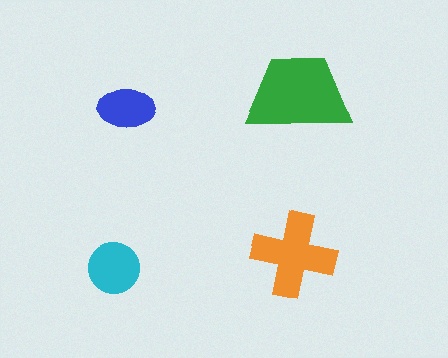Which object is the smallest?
The blue ellipse.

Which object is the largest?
The green trapezoid.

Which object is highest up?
The green trapezoid is topmost.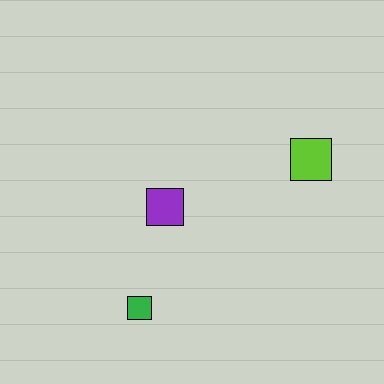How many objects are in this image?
There are 3 objects.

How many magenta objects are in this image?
There are no magenta objects.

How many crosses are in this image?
There are no crosses.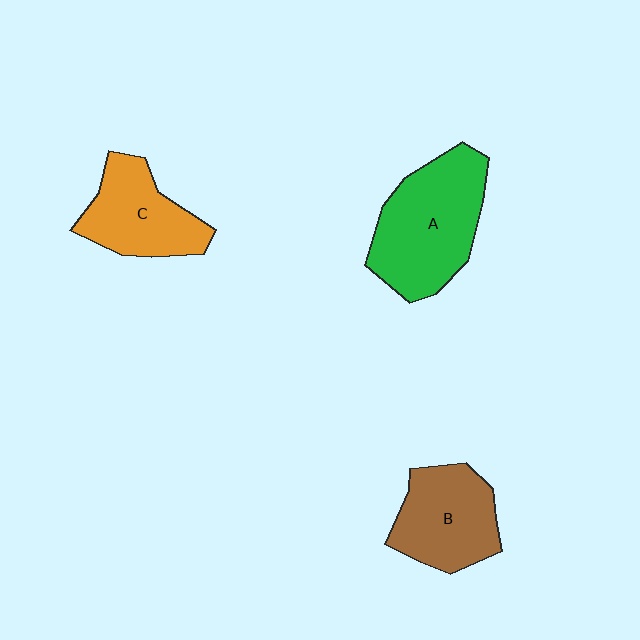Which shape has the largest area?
Shape A (green).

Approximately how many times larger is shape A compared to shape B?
Approximately 1.4 times.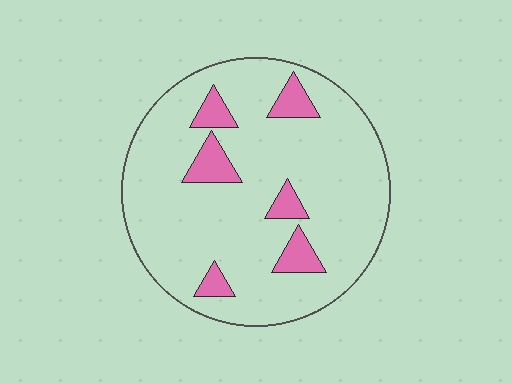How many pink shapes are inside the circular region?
6.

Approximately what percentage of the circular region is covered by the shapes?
Approximately 15%.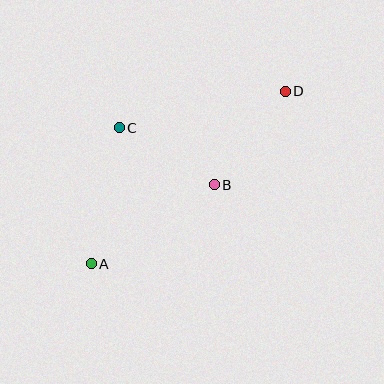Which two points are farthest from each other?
Points A and D are farthest from each other.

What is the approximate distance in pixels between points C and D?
The distance between C and D is approximately 170 pixels.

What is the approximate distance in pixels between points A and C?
The distance between A and C is approximately 139 pixels.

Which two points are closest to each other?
Points B and C are closest to each other.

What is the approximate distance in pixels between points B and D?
The distance between B and D is approximately 117 pixels.